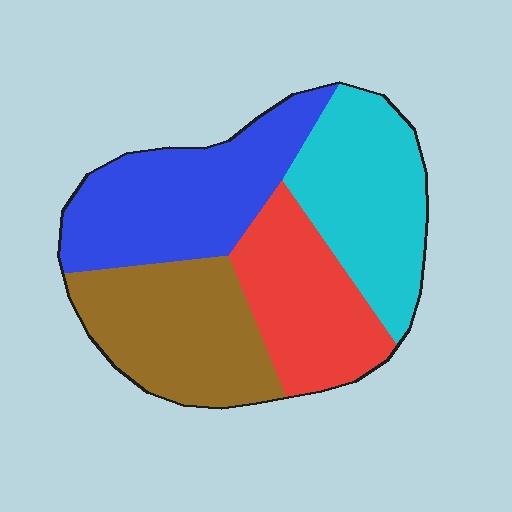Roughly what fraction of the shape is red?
Red covers about 20% of the shape.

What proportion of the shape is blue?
Blue takes up about one quarter (1/4) of the shape.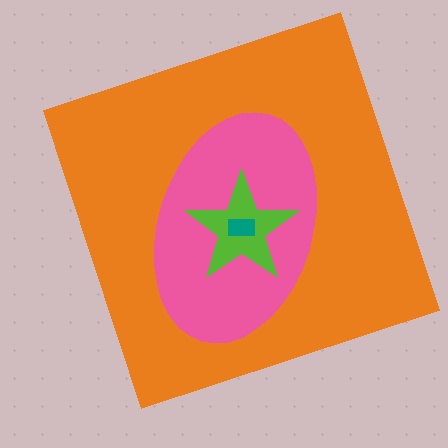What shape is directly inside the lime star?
The teal rectangle.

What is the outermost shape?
The orange square.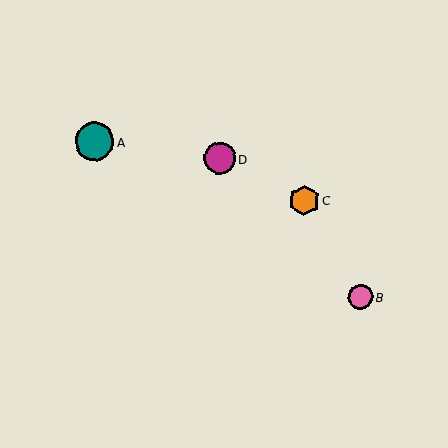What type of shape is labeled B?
Shape B is a pink circle.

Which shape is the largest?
The teal circle (labeled A) is the largest.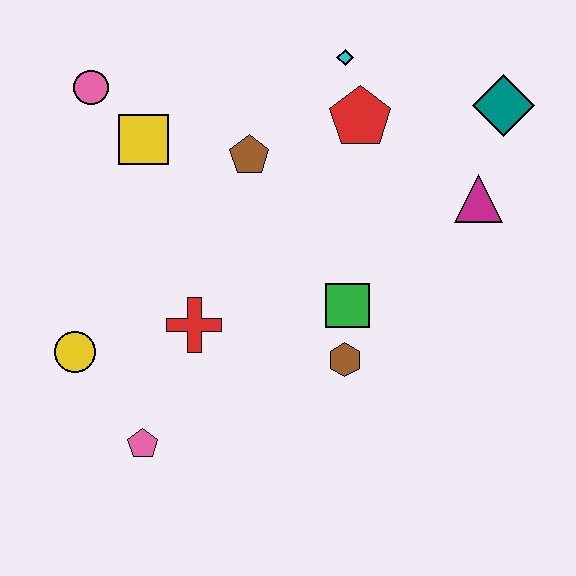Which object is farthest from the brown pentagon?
The pink pentagon is farthest from the brown pentagon.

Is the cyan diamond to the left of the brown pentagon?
No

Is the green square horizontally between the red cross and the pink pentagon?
No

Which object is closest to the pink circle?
The yellow square is closest to the pink circle.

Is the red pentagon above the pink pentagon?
Yes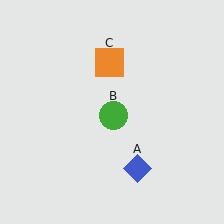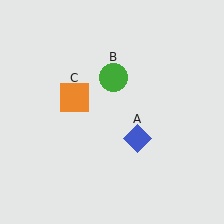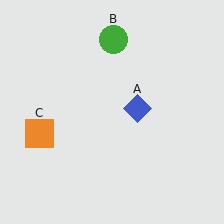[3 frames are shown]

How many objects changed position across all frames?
3 objects changed position: blue diamond (object A), green circle (object B), orange square (object C).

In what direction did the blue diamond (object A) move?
The blue diamond (object A) moved up.